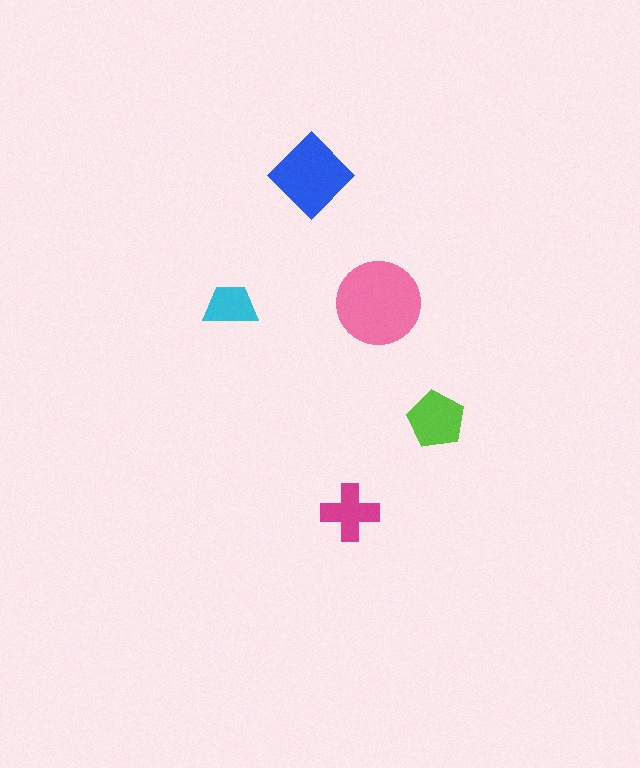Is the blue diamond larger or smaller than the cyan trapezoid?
Larger.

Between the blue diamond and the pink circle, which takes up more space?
The pink circle.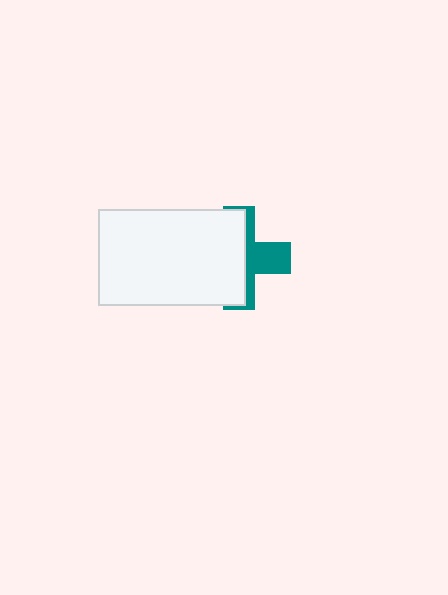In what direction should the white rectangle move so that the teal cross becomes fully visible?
The white rectangle should move left. That is the shortest direction to clear the overlap and leave the teal cross fully visible.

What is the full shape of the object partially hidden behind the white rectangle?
The partially hidden object is a teal cross.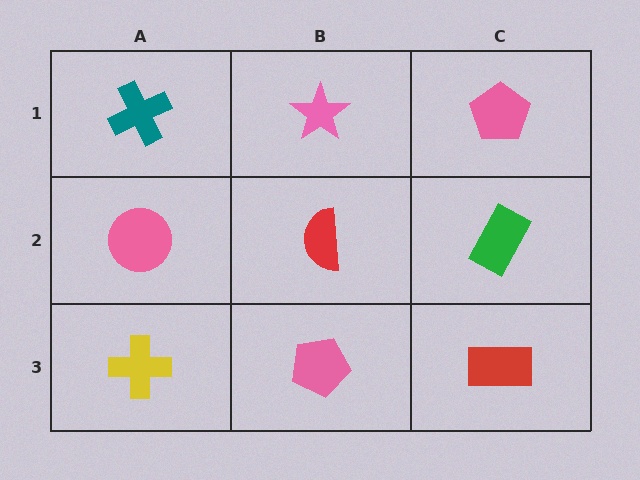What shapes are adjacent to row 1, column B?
A red semicircle (row 2, column B), a teal cross (row 1, column A), a pink pentagon (row 1, column C).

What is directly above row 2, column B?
A pink star.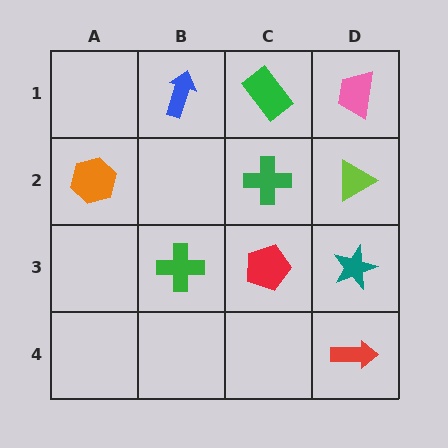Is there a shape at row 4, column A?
No, that cell is empty.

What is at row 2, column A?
An orange hexagon.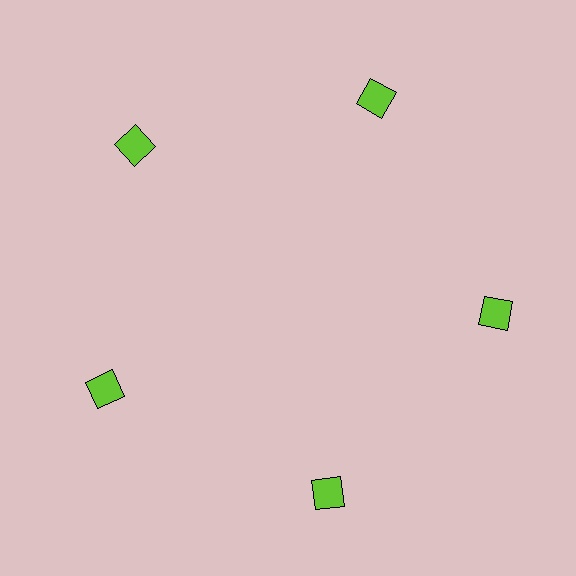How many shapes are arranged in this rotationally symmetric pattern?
There are 5 shapes, arranged in 5 groups of 1.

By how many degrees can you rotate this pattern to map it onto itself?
The pattern maps onto itself every 72 degrees of rotation.